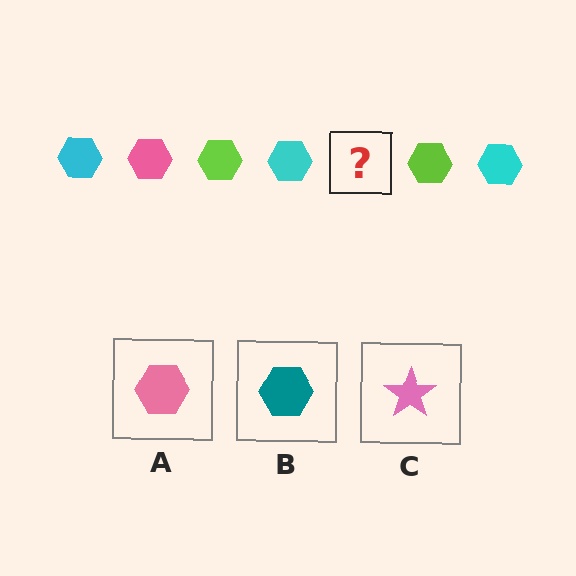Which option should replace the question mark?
Option A.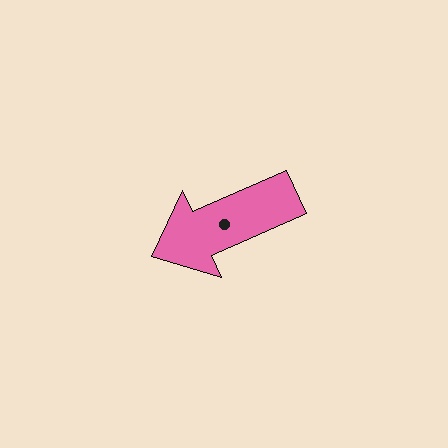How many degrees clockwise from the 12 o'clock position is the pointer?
Approximately 246 degrees.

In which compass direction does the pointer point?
Southwest.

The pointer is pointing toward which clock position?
Roughly 8 o'clock.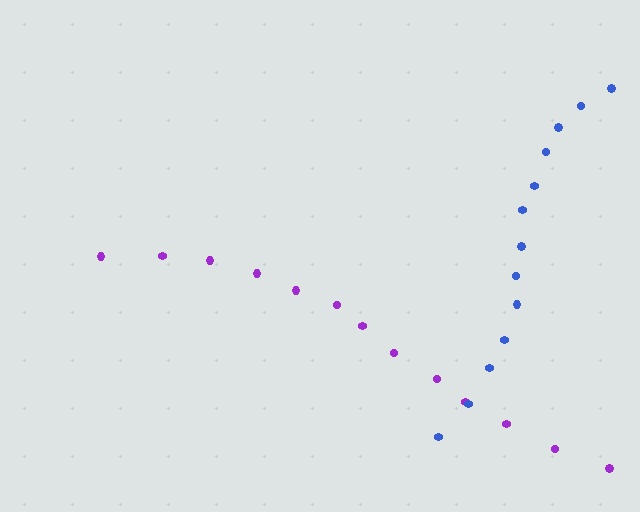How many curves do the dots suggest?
There are 2 distinct paths.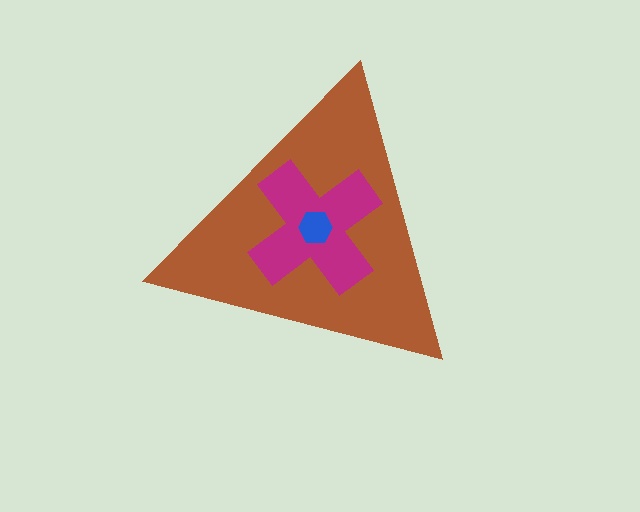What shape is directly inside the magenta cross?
The blue hexagon.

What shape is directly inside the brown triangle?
The magenta cross.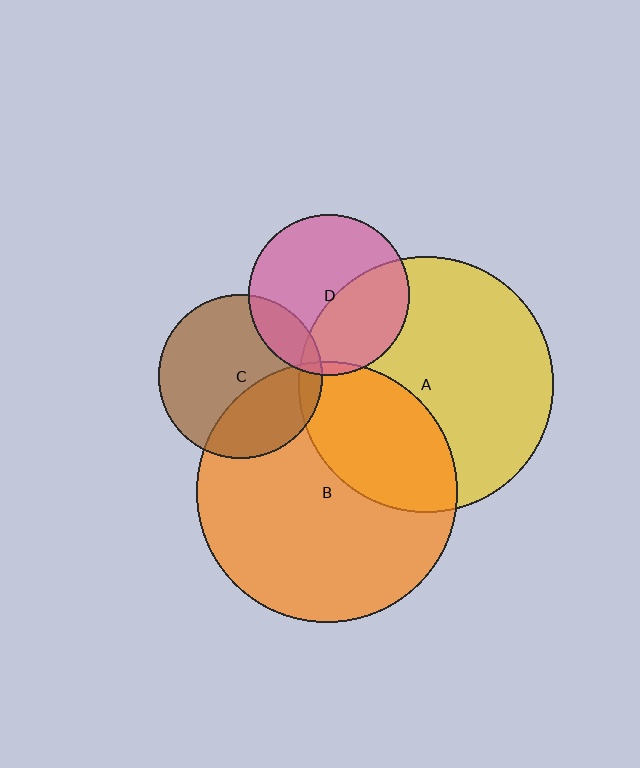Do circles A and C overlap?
Yes.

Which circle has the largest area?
Circle B (orange).